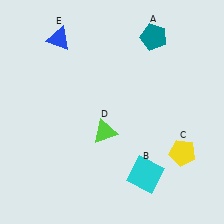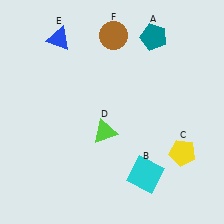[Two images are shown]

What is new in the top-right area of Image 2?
A brown circle (F) was added in the top-right area of Image 2.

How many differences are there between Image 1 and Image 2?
There is 1 difference between the two images.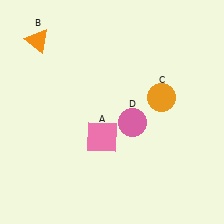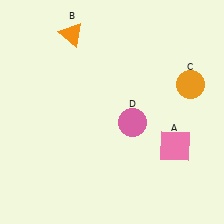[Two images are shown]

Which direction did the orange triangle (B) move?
The orange triangle (B) moved right.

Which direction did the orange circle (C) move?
The orange circle (C) moved right.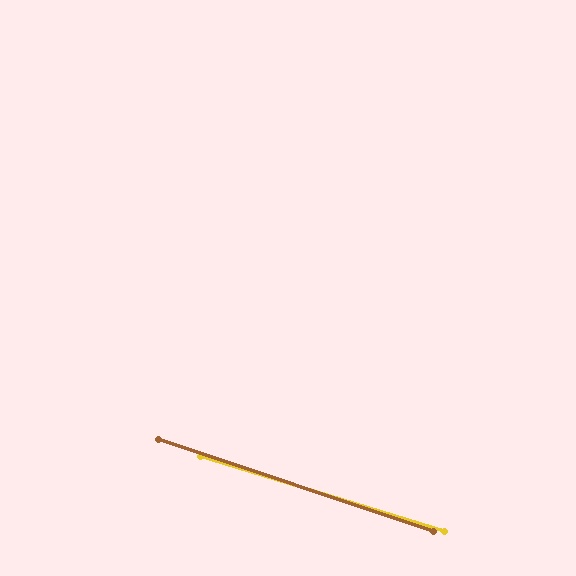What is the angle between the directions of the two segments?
Approximately 1 degree.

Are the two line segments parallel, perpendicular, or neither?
Parallel — their directions differ by only 1.4°.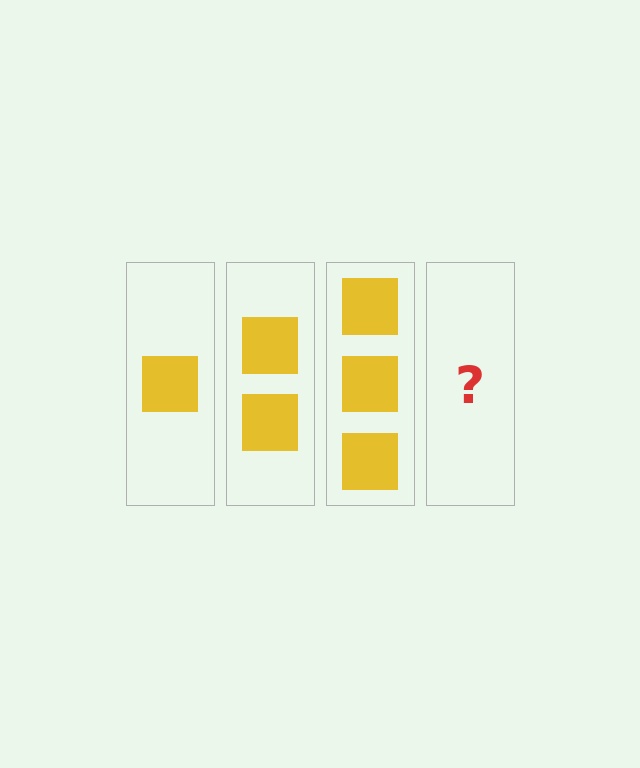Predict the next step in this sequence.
The next step is 4 squares.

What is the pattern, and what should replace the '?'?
The pattern is that each step adds one more square. The '?' should be 4 squares.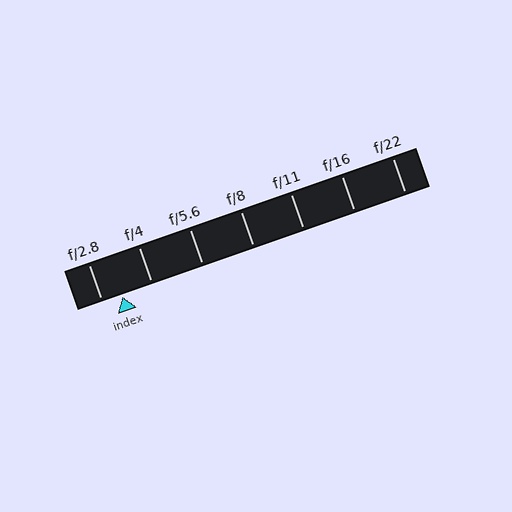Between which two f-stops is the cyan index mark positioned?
The index mark is between f/2.8 and f/4.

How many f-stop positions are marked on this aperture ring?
There are 7 f-stop positions marked.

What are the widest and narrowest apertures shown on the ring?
The widest aperture shown is f/2.8 and the narrowest is f/22.